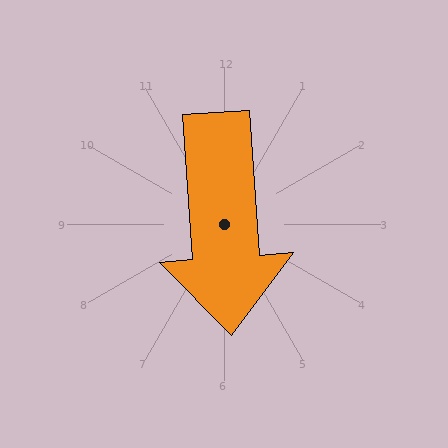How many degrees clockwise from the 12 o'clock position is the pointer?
Approximately 176 degrees.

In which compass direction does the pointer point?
South.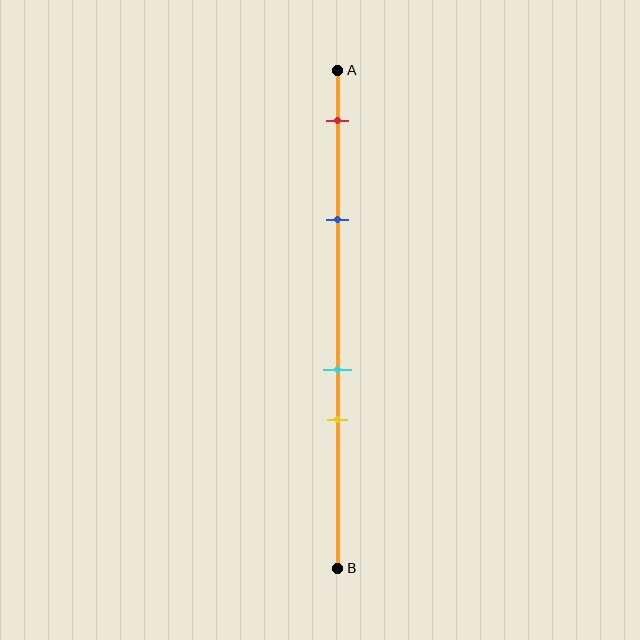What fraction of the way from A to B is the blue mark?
The blue mark is approximately 30% (0.3) of the way from A to B.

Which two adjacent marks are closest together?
The cyan and yellow marks are the closest adjacent pair.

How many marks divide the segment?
There are 4 marks dividing the segment.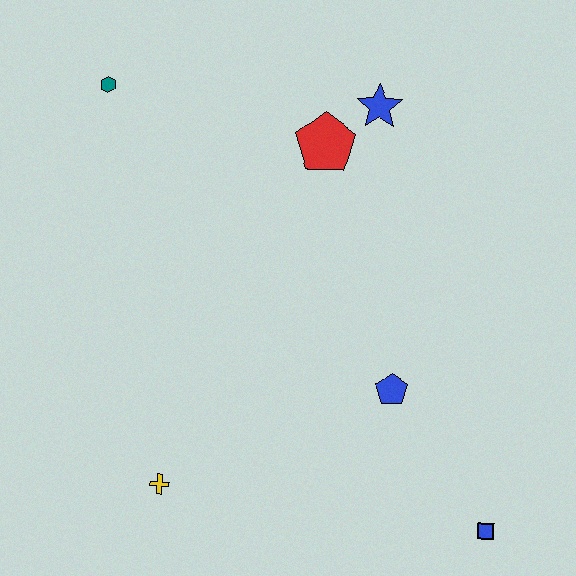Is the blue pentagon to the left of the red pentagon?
No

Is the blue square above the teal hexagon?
No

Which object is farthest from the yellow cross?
The blue star is farthest from the yellow cross.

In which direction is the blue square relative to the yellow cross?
The blue square is to the right of the yellow cross.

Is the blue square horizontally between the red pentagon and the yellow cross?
No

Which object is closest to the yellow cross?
The blue pentagon is closest to the yellow cross.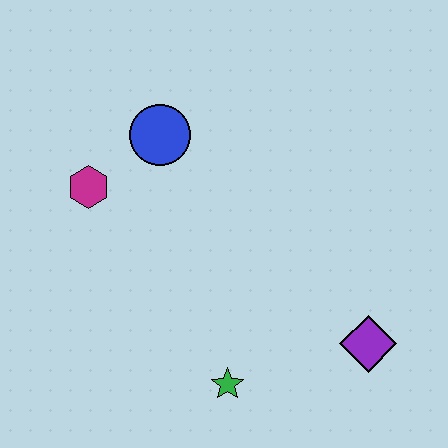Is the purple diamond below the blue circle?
Yes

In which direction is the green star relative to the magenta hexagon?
The green star is below the magenta hexagon.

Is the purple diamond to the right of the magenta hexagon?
Yes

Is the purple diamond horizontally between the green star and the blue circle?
No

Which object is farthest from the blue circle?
The purple diamond is farthest from the blue circle.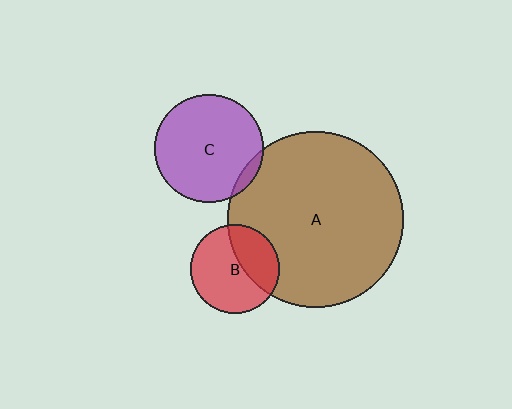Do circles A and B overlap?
Yes.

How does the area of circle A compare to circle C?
Approximately 2.6 times.